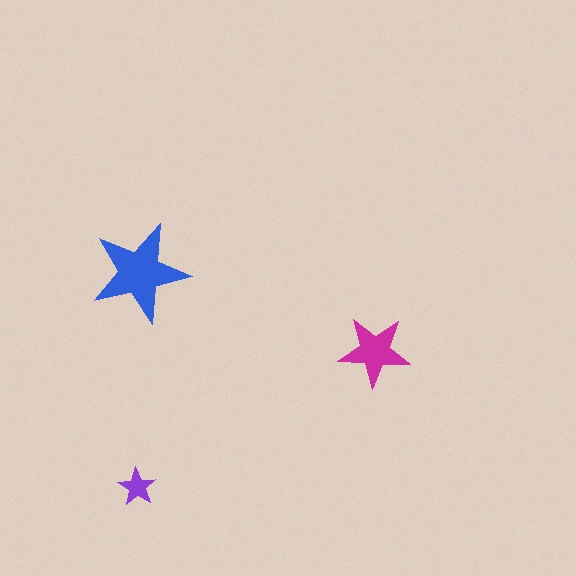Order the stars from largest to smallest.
the blue one, the magenta one, the purple one.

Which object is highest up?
The blue star is topmost.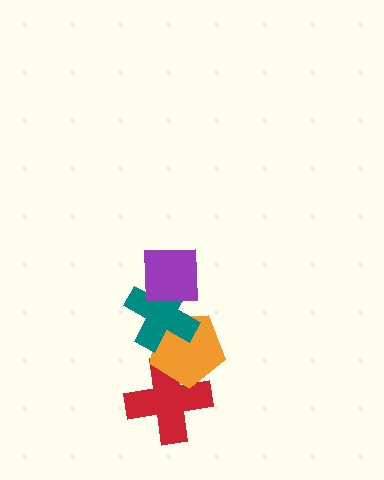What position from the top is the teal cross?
The teal cross is 2nd from the top.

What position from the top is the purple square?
The purple square is 1st from the top.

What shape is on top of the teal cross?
The purple square is on top of the teal cross.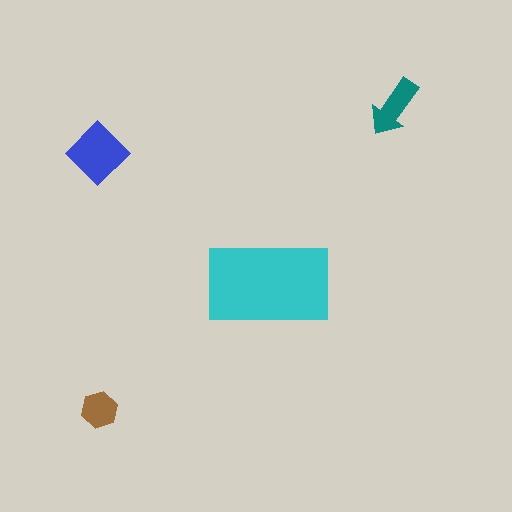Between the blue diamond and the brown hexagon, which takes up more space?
The blue diamond.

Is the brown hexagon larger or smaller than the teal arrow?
Smaller.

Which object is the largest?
The cyan rectangle.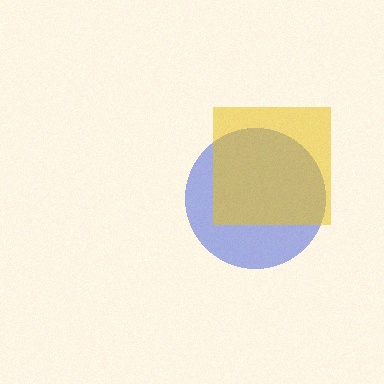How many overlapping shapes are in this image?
There are 2 overlapping shapes in the image.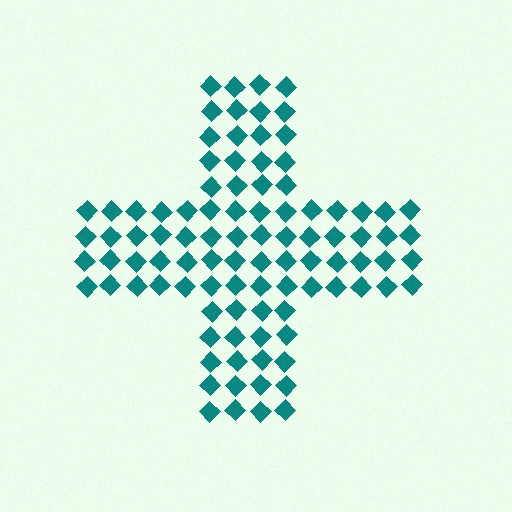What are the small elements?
The small elements are diamonds.